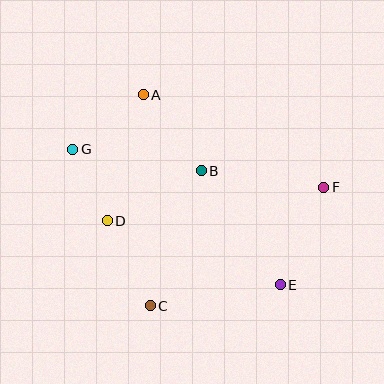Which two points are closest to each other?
Points D and G are closest to each other.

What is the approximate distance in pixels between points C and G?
The distance between C and G is approximately 174 pixels.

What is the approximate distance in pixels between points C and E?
The distance between C and E is approximately 132 pixels.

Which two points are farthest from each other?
Points F and G are farthest from each other.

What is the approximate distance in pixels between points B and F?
The distance between B and F is approximately 124 pixels.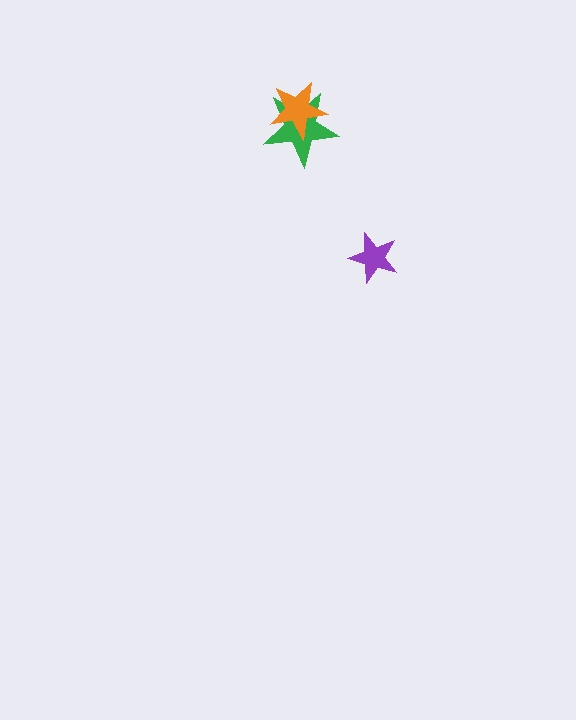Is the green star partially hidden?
Yes, it is partially covered by another shape.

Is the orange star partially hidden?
No, no other shape covers it.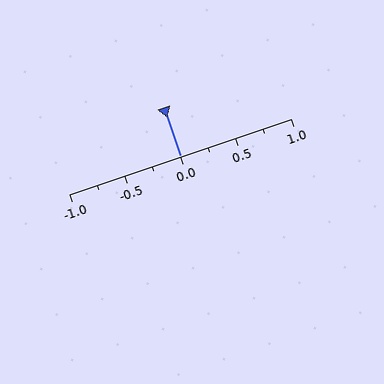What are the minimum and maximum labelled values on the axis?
The axis runs from -1.0 to 1.0.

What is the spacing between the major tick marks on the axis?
The major ticks are spaced 0.5 apart.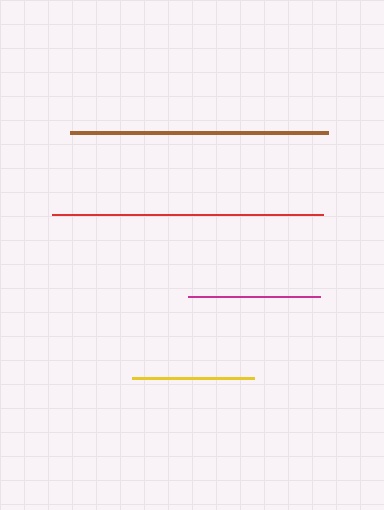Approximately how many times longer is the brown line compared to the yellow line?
The brown line is approximately 2.1 times the length of the yellow line.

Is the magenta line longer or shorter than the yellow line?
The magenta line is longer than the yellow line.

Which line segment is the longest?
The red line is the longest at approximately 271 pixels.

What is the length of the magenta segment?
The magenta segment is approximately 132 pixels long.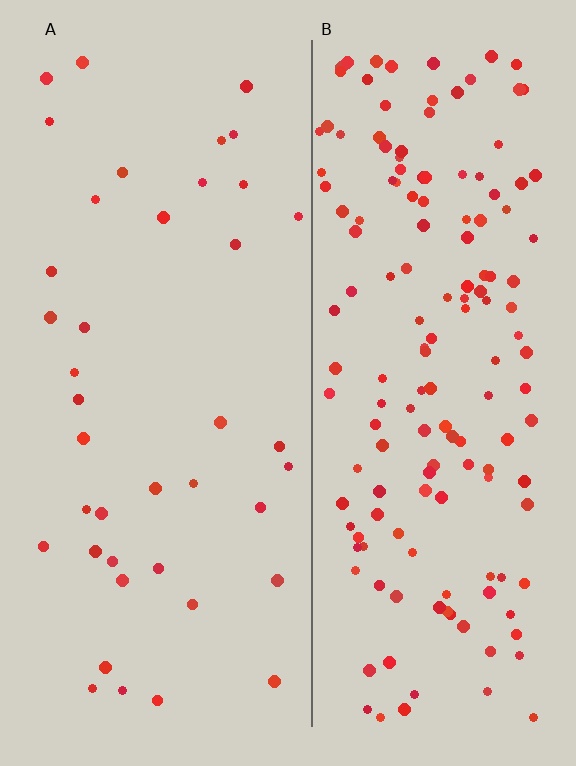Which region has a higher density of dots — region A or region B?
B (the right).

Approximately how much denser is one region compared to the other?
Approximately 4.0× — region B over region A.